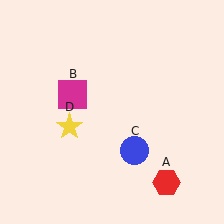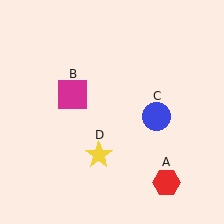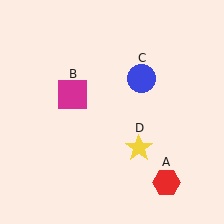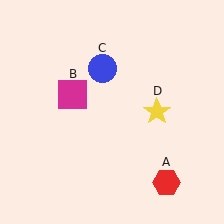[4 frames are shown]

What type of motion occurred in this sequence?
The blue circle (object C), yellow star (object D) rotated counterclockwise around the center of the scene.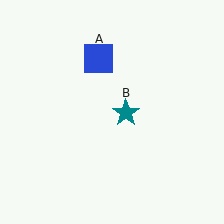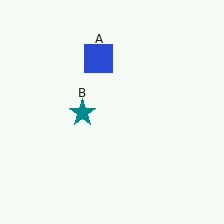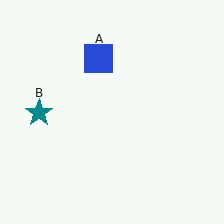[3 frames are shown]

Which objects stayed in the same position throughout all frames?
Blue square (object A) remained stationary.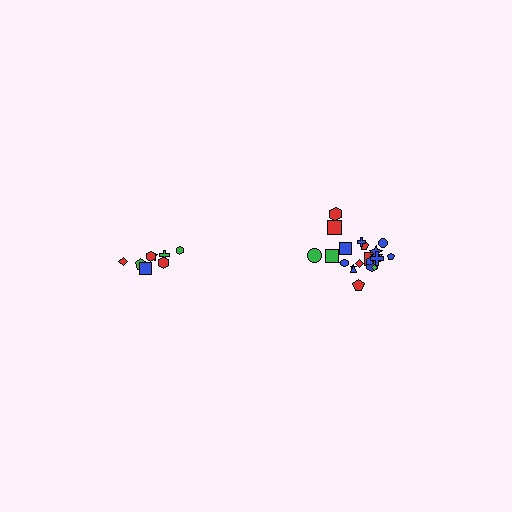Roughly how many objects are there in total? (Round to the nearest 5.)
Roughly 30 objects in total.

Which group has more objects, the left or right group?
The right group.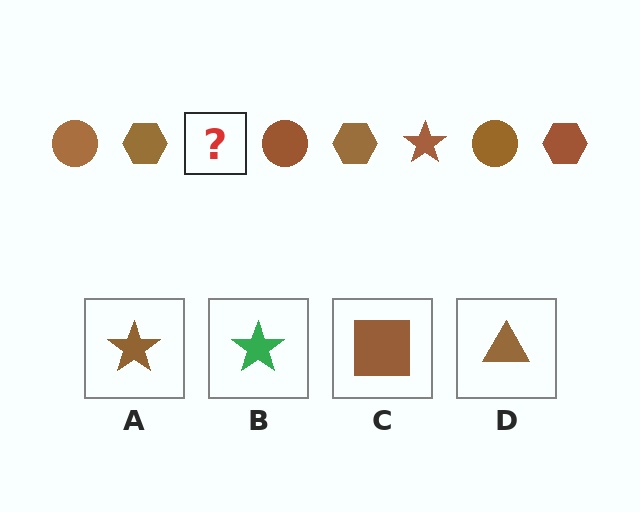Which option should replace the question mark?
Option A.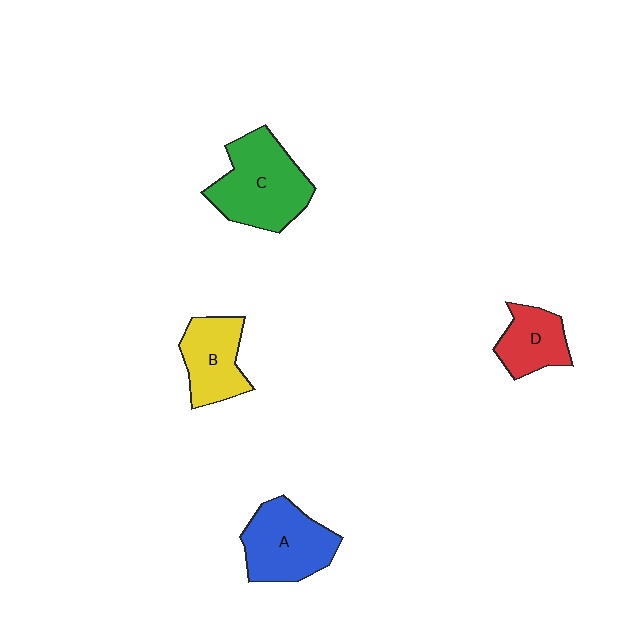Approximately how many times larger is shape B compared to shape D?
Approximately 1.2 times.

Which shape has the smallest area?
Shape D (red).